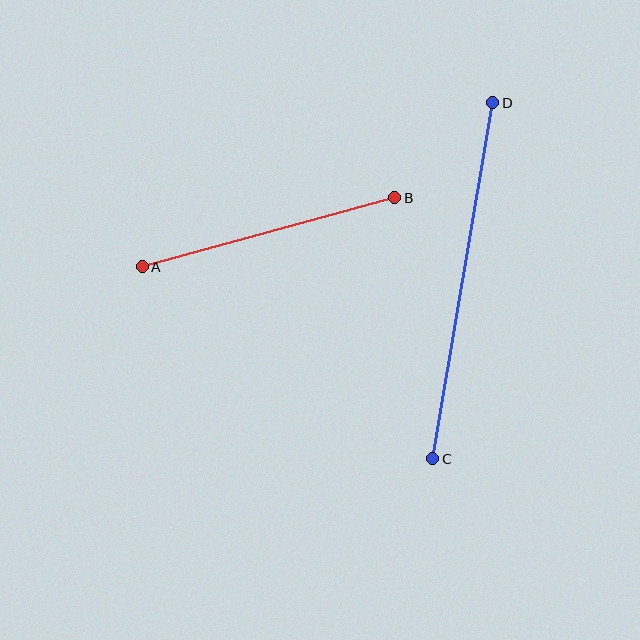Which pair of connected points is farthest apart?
Points C and D are farthest apart.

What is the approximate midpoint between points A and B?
The midpoint is at approximately (268, 232) pixels.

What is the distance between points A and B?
The distance is approximately 262 pixels.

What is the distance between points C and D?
The distance is approximately 361 pixels.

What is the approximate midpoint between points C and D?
The midpoint is at approximately (463, 281) pixels.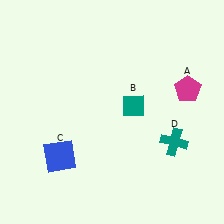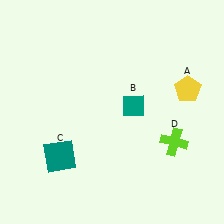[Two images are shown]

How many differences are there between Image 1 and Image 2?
There are 3 differences between the two images.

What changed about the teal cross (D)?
In Image 1, D is teal. In Image 2, it changed to lime.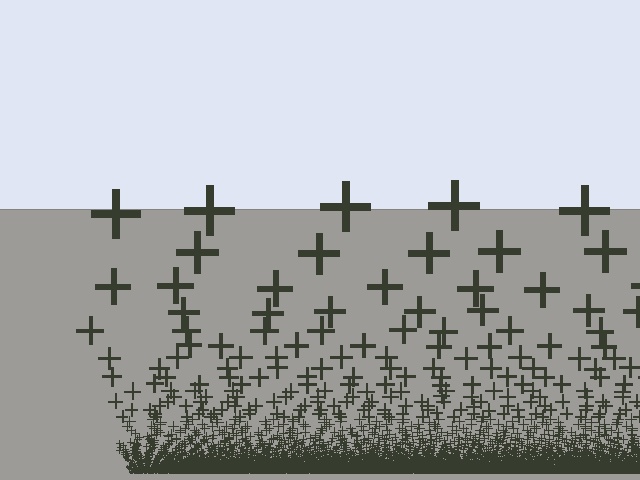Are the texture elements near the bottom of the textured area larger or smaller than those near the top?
Smaller. The gradient is inverted — elements near the bottom are smaller and denser.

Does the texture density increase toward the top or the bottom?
Density increases toward the bottom.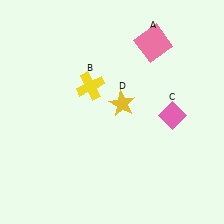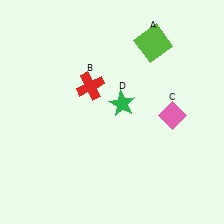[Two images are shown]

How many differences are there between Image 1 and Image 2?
There are 3 differences between the two images.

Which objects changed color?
A changed from pink to lime. B changed from yellow to red. D changed from yellow to green.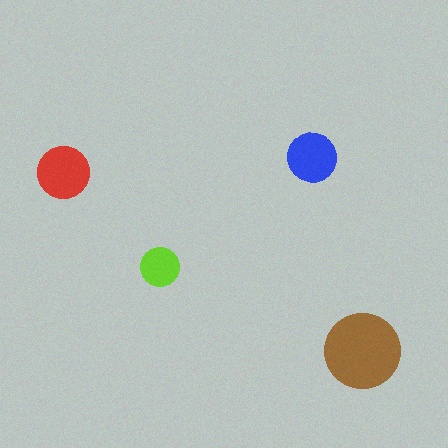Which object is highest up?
The blue circle is topmost.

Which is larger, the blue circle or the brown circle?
The brown one.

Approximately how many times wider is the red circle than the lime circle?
About 1.5 times wider.